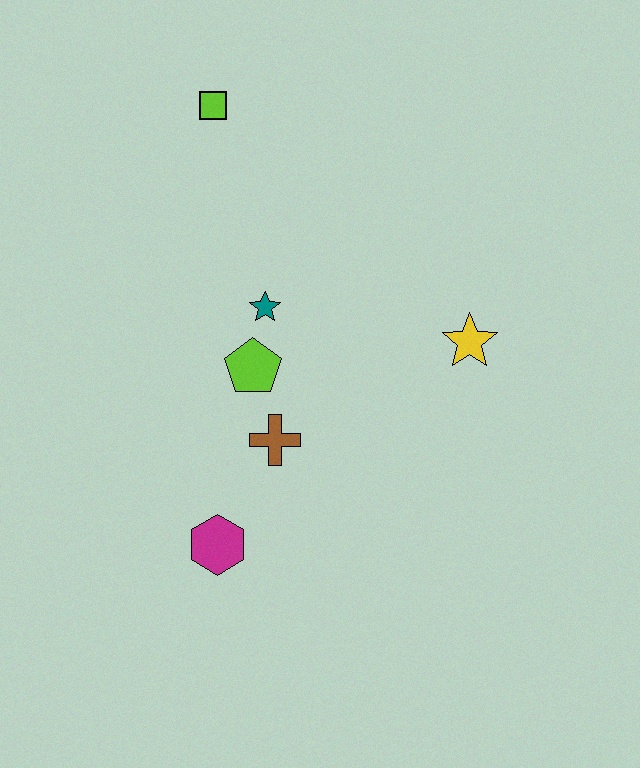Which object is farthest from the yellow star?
The lime square is farthest from the yellow star.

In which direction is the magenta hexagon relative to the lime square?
The magenta hexagon is below the lime square.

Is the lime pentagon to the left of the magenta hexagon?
No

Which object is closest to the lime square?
The teal star is closest to the lime square.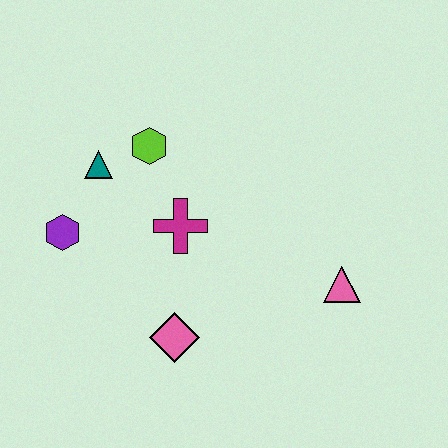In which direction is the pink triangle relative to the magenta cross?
The pink triangle is to the right of the magenta cross.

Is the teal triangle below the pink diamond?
No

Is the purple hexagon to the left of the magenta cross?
Yes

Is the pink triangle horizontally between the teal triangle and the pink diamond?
No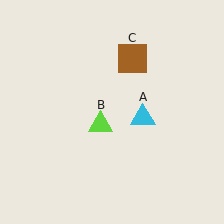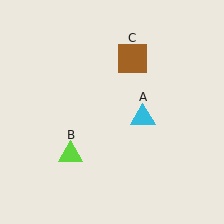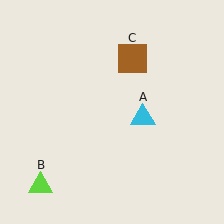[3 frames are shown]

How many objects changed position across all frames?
1 object changed position: lime triangle (object B).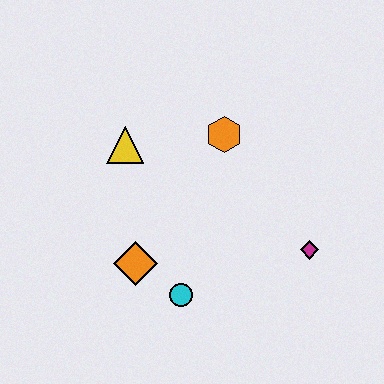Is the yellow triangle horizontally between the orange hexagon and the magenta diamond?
No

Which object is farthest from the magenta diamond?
The yellow triangle is farthest from the magenta diamond.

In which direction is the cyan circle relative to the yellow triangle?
The cyan circle is below the yellow triangle.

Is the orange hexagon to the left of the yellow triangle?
No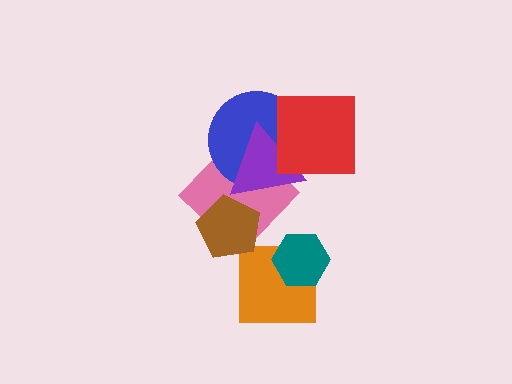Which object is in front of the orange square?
The teal hexagon is in front of the orange square.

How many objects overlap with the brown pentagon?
1 object overlaps with the brown pentagon.